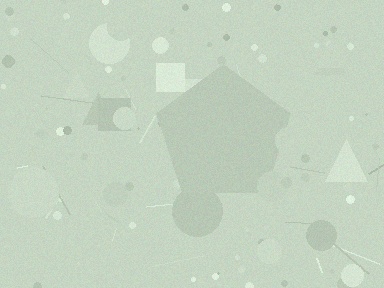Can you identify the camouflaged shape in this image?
The camouflaged shape is a pentagon.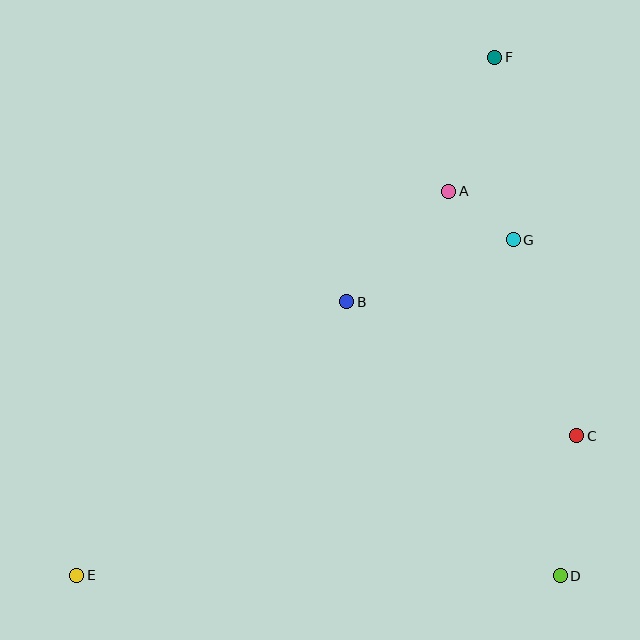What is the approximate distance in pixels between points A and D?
The distance between A and D is approximately 400 pixels.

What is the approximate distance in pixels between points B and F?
The distance between B and F is approximately 286 pixels.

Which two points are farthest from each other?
Points E and F are farthest from each other.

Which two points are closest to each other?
Points A and G are closest to each other.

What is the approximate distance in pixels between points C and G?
The distance between C and G is approximately 206 pixels.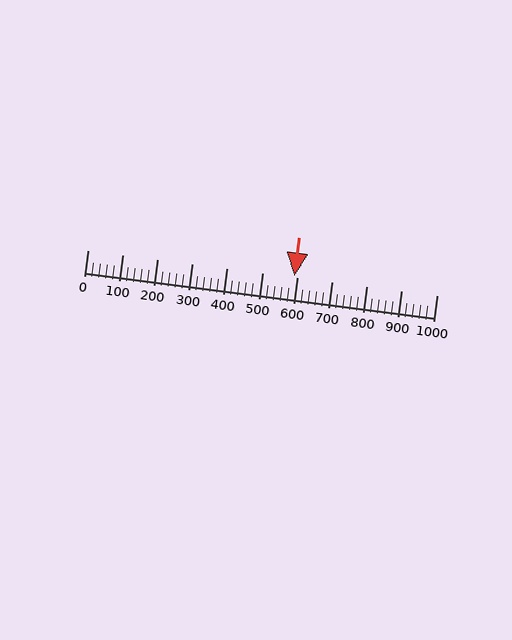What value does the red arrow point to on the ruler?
The red arrow points to approximately 591.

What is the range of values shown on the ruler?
The ruler shows values from 0 to 1000.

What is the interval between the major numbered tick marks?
The major tick marks are spaced 100 units apart.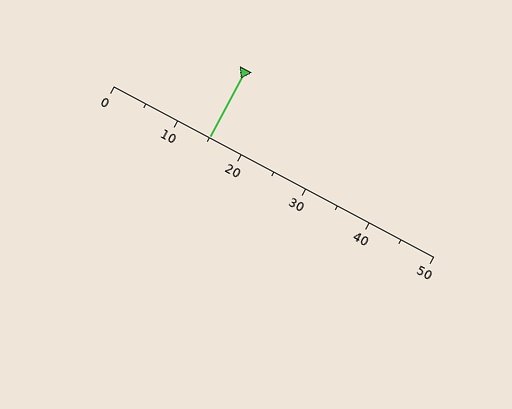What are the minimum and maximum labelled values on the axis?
The axis runs from 0 to 50.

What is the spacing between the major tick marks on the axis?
The major ticks are spaced 10 apart.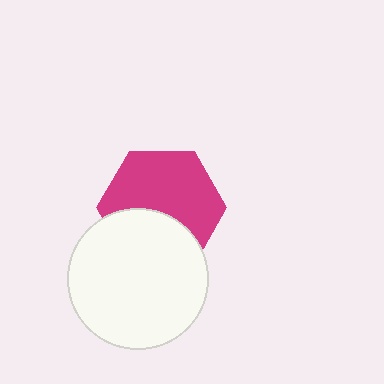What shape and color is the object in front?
The object in front is a white circle.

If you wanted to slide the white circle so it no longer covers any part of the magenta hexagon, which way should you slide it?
Slide it down — that is the most direct way to separate the two shapes.